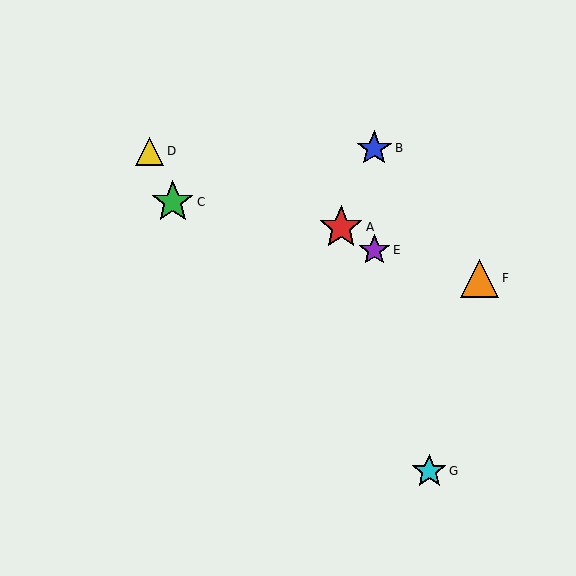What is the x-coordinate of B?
Object B is at x≈374.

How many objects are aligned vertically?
2 objects (B, E) are aligned vertically.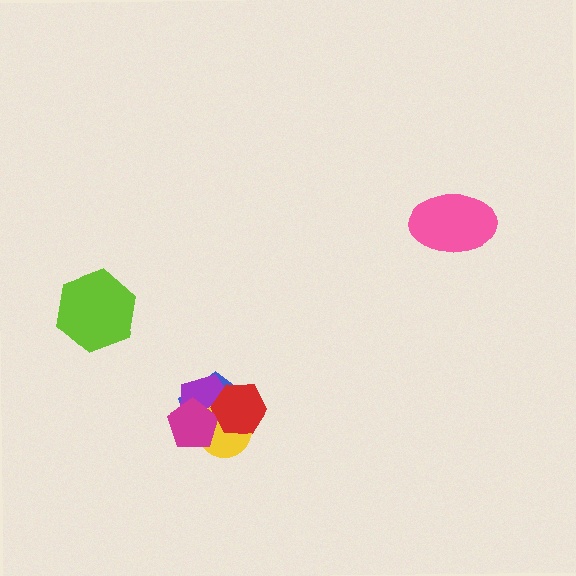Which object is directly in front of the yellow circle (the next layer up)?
The magenta pentagon is directly in front of the yellow circle.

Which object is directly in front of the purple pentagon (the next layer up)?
The yellow circle is directly in front of the purple pentagon.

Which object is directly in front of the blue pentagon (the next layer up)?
The purple pentagon is directly in front of the blue pentagon.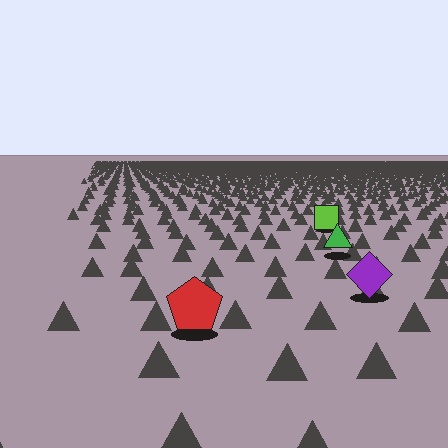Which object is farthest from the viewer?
The lime square is farthest from the viewer. It appears smaller and the ground texture around it is denser.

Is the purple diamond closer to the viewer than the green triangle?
Yes. The purple diamond is closer — you can tell from the texture gradient: the ground texture is coarser near it.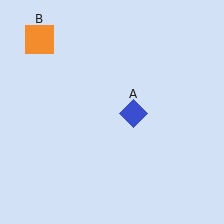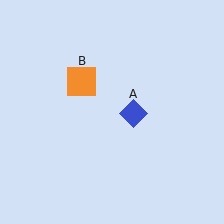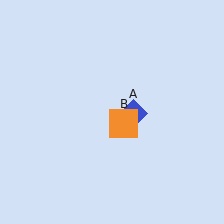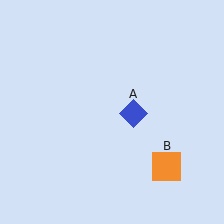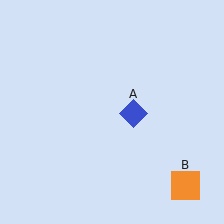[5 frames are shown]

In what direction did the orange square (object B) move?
The orange square (object B) moved down and to the right.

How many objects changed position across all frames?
1 object changed position: orange square (object B).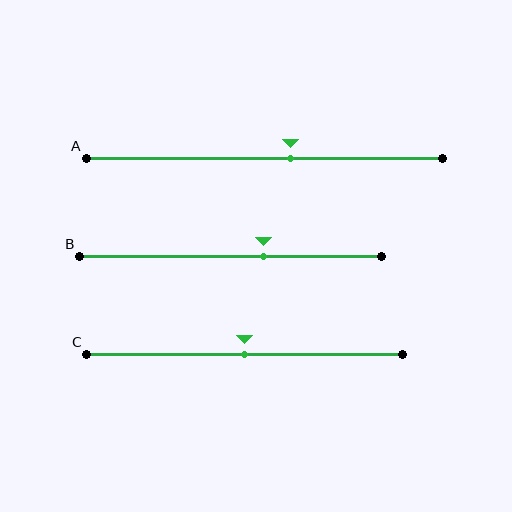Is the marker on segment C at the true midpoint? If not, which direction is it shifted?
Yes, the marker on segment C is at the true midpoint.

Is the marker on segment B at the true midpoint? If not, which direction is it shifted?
No, the marker on segment B is shifted to the right by about 11% of the segment length.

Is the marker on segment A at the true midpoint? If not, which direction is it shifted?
No, the marker on segment A is shifted to the right by about 7% of the segment length.